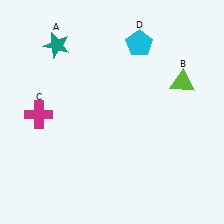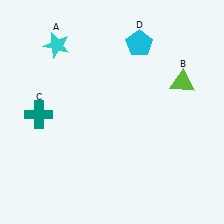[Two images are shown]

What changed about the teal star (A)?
In Image 1, A is teal. In Image 2, it changed to cyan.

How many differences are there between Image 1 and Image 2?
There are 2 differences between the two images.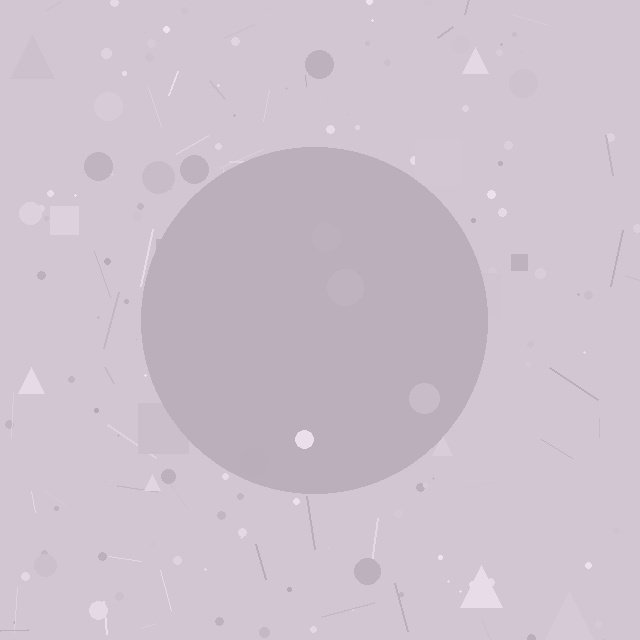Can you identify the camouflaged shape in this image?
The camouflaged shape is a circle.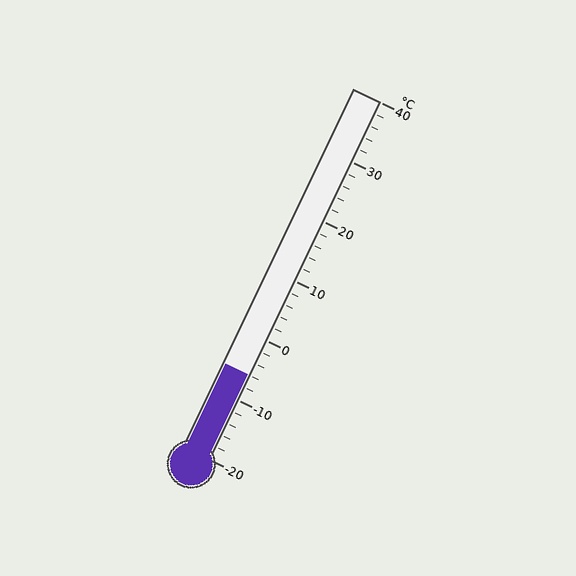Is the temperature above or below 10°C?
The temperature is below 10°C.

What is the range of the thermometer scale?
The thermometer scale ranges from -20°C to 40°C.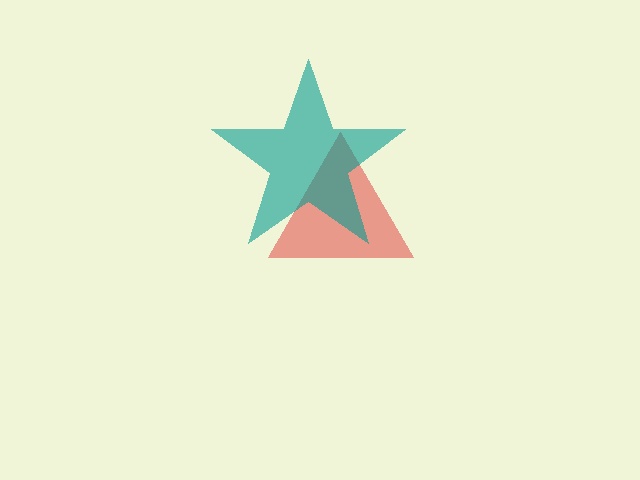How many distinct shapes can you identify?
There are 2 distinct shapes: a red triangle, a teal star.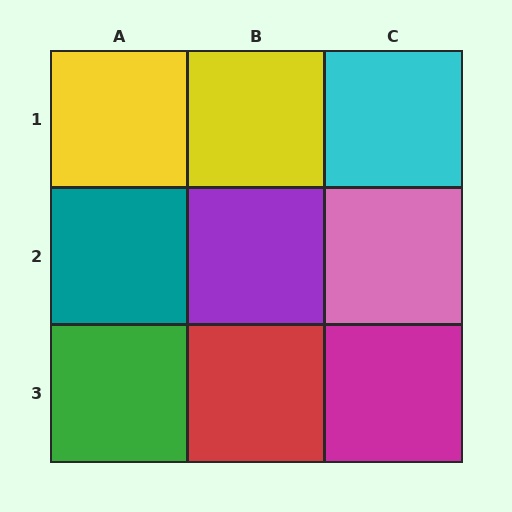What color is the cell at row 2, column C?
Pink.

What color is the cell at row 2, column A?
Teal.